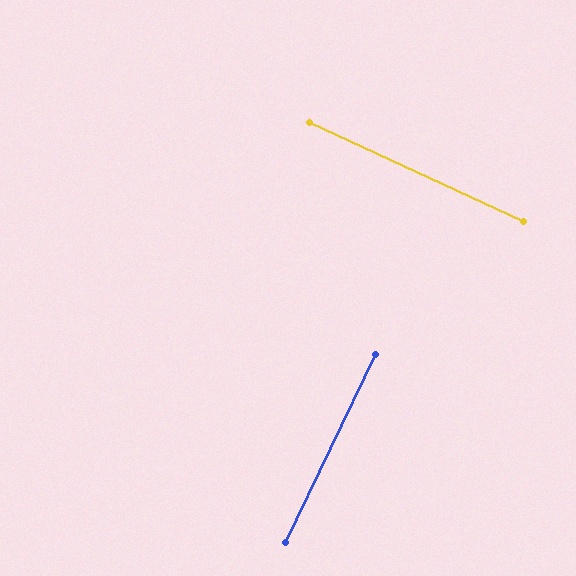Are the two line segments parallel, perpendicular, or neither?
Perpendicular — they meet at approximately 89°.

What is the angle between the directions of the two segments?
Approximately 89 degrees.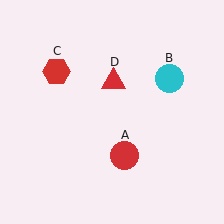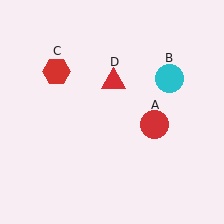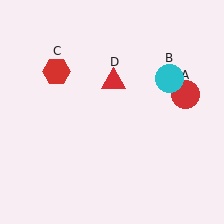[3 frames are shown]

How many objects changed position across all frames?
1 object changed position: red circle (object A).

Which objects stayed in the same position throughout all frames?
Cyan circle (object B) and red hexagon (object C) and red triangle (object D) remained stationary.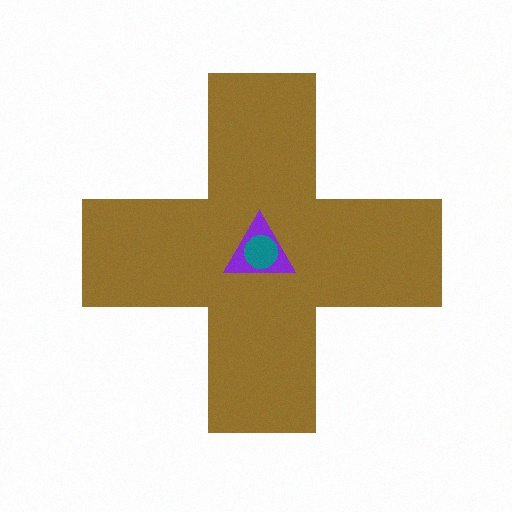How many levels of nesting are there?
3.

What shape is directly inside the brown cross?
The purple triangle.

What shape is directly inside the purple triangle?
The teal circle.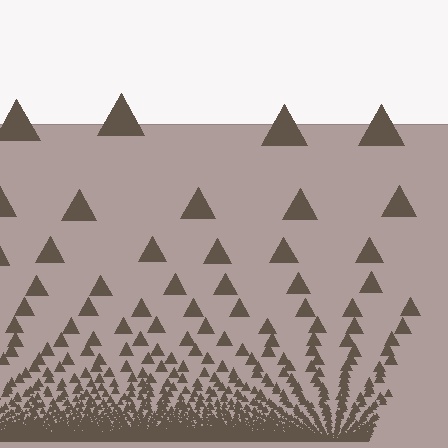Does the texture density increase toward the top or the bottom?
Density increases toward the bottom.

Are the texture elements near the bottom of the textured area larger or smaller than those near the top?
Smaller. The gradient is inverted — elements near the bottom are smaller and denser.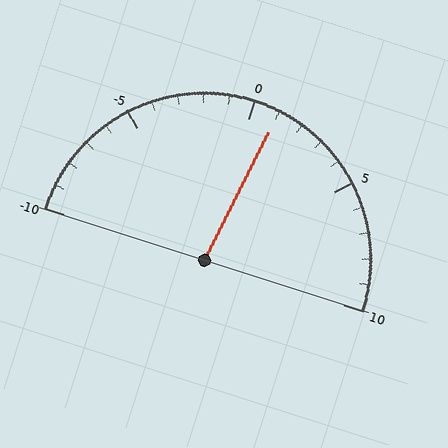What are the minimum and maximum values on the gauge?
The gauge ranges from -10 to 10.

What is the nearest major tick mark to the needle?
The nearest major tick mark is 0.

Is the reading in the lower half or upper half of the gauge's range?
The reading is in the upper half of the range (-10 to 10).